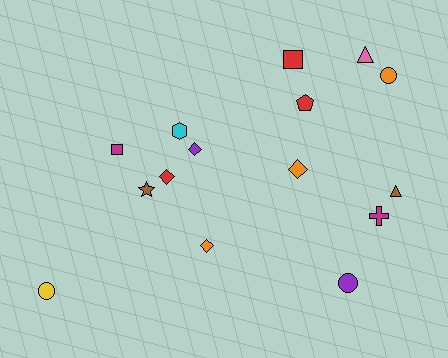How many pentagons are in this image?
There is 1 pentagon.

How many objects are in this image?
There are 15 objects.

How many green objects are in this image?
There are no green objects.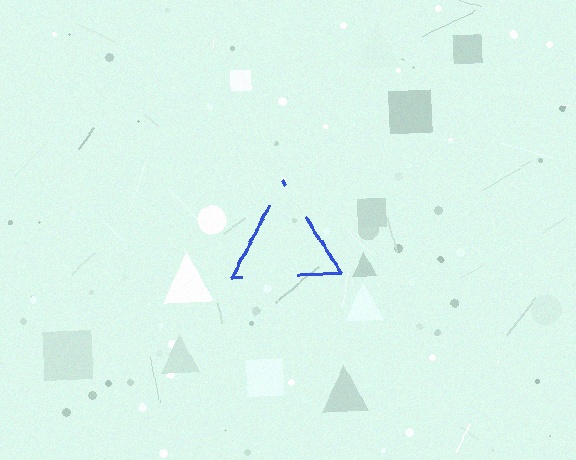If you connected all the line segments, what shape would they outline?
They would outline a triangle.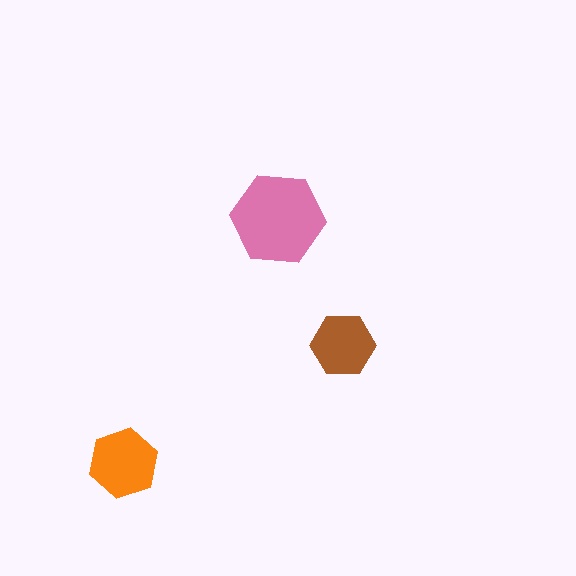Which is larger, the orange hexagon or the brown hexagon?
The orange one.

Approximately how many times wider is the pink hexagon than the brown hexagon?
About 1.5 times wider.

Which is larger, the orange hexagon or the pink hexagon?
The pink one.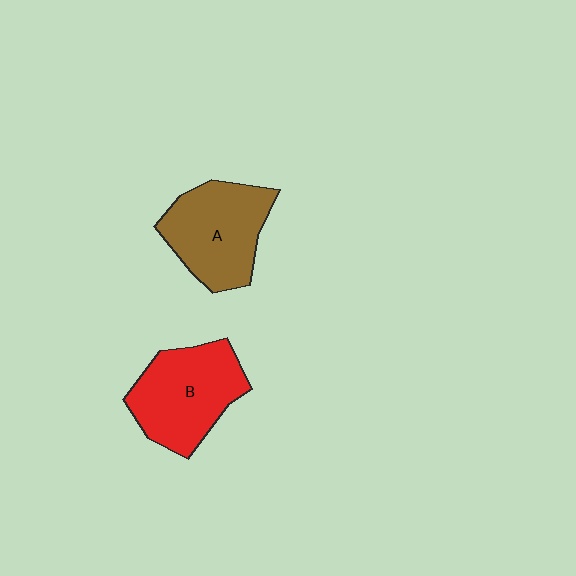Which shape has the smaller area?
Shape A (brown).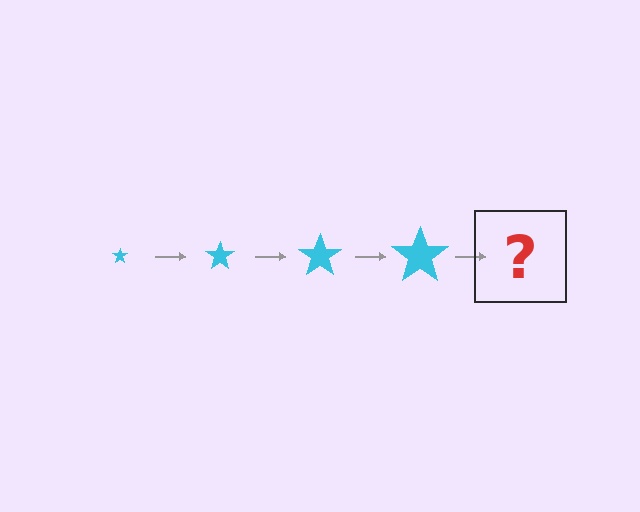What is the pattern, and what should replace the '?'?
The pattern is that the star gets progressively larger each step. The '?' should be a cyan star, larger than the previous one.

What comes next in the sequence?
The next element should be a cyan star, larger than the previous one.